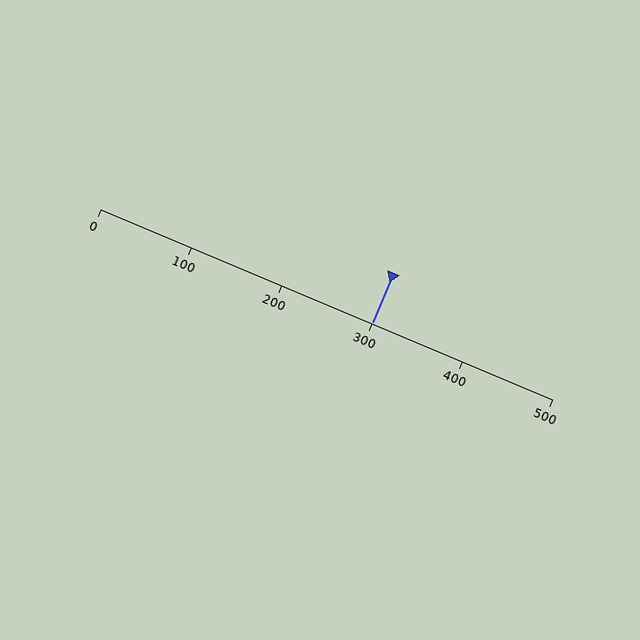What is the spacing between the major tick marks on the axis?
The major ticks are spaced 100 apart.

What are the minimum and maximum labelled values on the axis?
The axis runs from 0 to 500.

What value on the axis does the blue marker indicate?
The marker indicates approximately 300.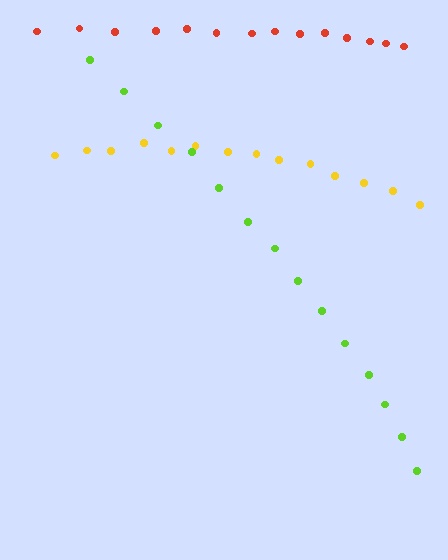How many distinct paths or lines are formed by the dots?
There are 3 distinct paths.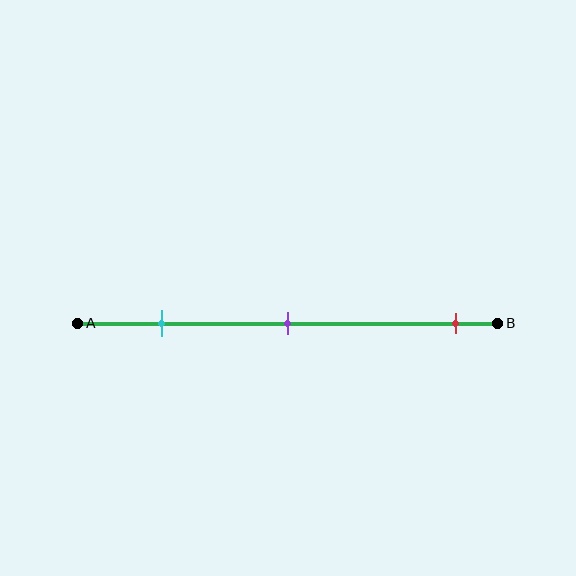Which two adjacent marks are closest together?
The cyan and purple marks are the closest adjacent pair.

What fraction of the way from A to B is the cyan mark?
The cyan mark is approximately 20% (0.2) of the way from A to B.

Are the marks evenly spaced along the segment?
No, the marks are not evenly spaced.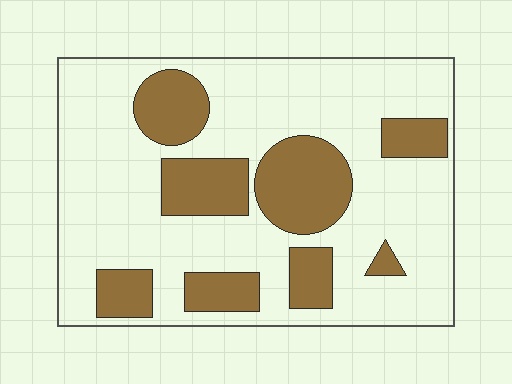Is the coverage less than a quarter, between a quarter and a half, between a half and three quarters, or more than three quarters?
Between a quarter and a half.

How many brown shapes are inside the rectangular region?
8.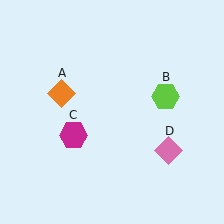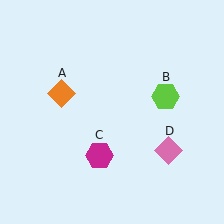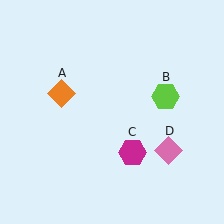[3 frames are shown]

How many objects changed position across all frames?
1 object changed position: magenta hexagon (object C).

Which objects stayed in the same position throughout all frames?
Orange diamond (object A) and lime hexagon (object B) and pink diamond (object D) remained stationary.